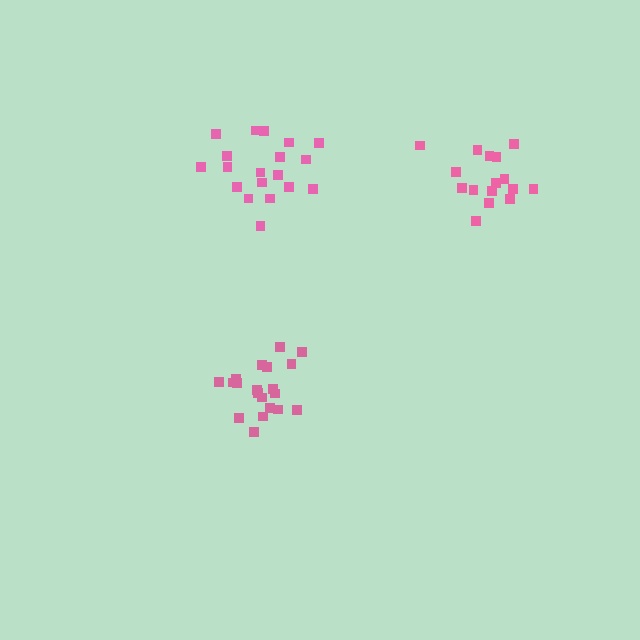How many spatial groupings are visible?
There are 3 spatial groupings.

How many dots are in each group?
Group 1: 20 dots, Group 2: 19 dots, Group 3: 16 dots (55 total).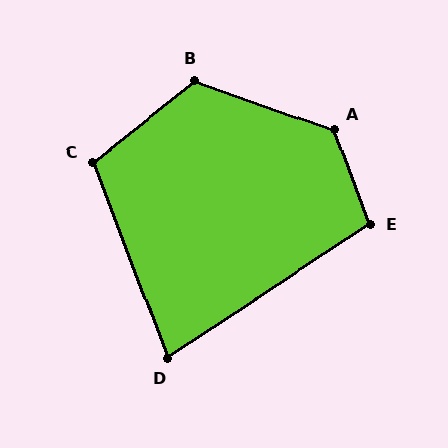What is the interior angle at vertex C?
Approximately 107 degrees (obtuse).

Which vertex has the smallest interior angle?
D, at approximately 78 degrees.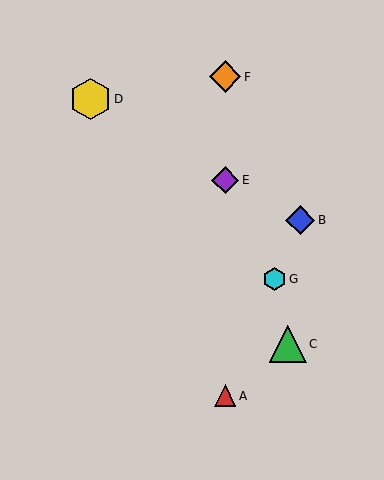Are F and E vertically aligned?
Yes, both are at x≈225.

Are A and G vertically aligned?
No, A is at x≈225 and G is at x≈275.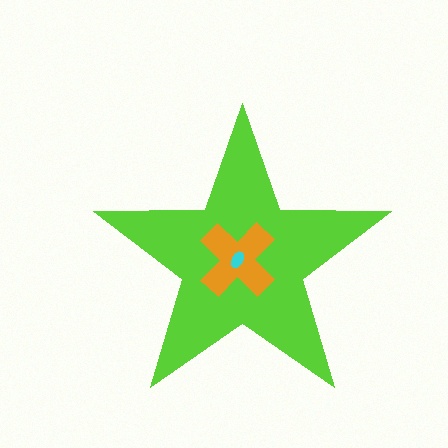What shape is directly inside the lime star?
The orange cross.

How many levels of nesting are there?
3.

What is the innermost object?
The cyan ellipse.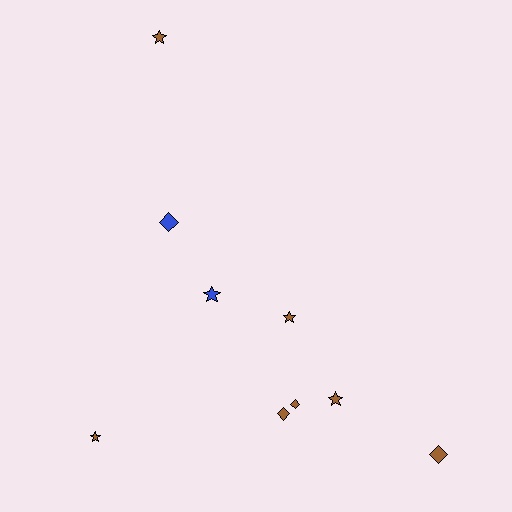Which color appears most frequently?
Brown, with 7 objects.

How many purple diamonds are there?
There are no purple diamonds.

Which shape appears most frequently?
Star, with 5 objects.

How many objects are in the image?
There are 9 objects.